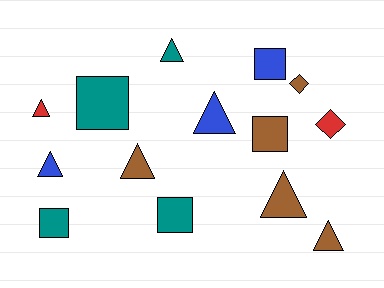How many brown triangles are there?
There are 3 brown triangles.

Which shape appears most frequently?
Triangle, with 7 objects.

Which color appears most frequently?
Brown, with 5 objects.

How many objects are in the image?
There are 14 objects.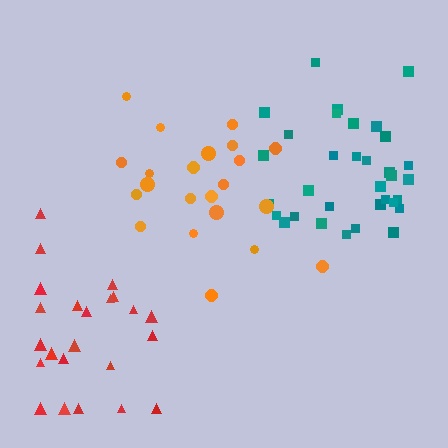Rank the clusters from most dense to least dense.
teal, orange, red.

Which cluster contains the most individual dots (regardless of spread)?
Teal (33).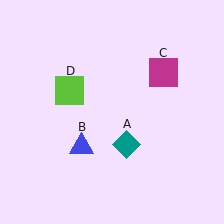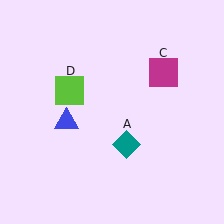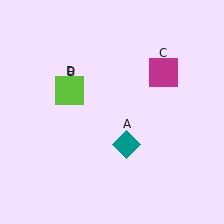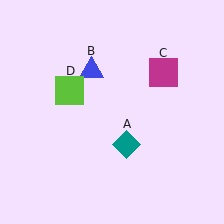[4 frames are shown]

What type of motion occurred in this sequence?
The blue triangle (object B) rotated clockwise around the center of the scene.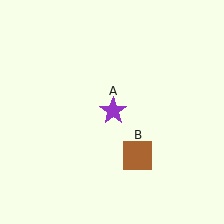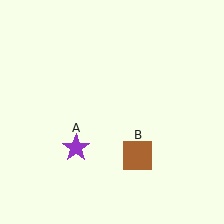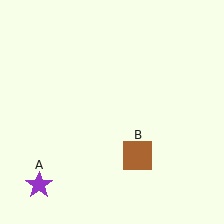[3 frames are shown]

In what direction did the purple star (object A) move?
The purple star (object A) moved down and to the left.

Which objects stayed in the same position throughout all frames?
Brown square (object B) remained stationary.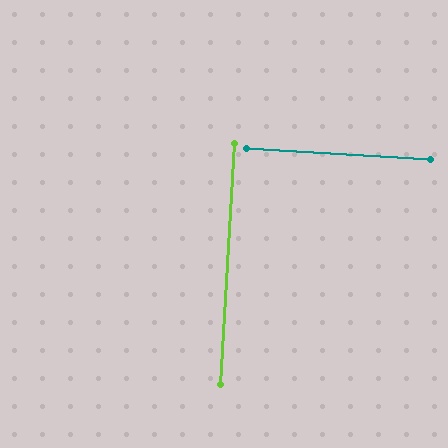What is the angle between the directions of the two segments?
Approximately 90 degrees.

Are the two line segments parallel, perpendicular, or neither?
Perpendicular — they meet at approximately 90°.